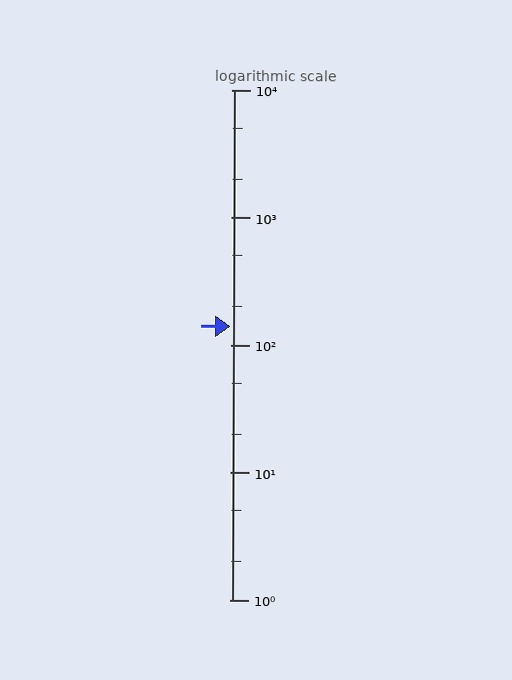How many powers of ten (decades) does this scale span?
The scale spans 4 decades, from 1 to 10000.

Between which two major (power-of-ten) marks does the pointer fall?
The pointer is between 100 and 1000.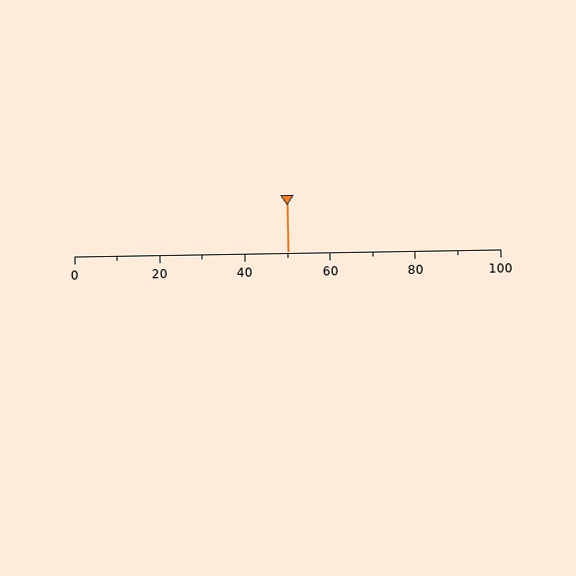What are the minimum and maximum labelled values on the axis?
The axis runs from 0 to 100.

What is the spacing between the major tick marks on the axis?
The major ticks are spaced 20 apart.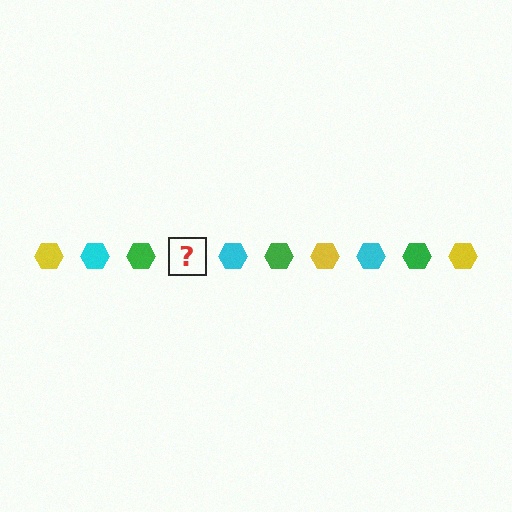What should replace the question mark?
The question mark should be replaced with a yellow hexagon.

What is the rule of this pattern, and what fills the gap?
The rule is that the pattern cycles through yellow, cyan, green hexagons. The gap should be filled with a yellow hexagon.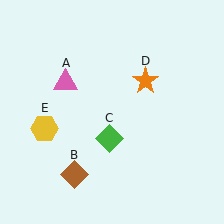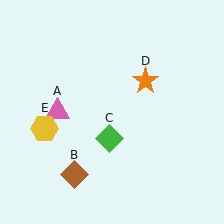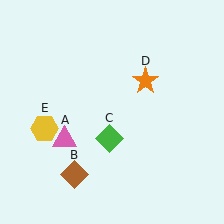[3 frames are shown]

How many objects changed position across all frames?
1 object changed position: pink triangle (object A).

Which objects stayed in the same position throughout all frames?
Brown diamond (object B) and green diamond (object C) and orange star (object D) and yellow hexagon (object E) remained stationary.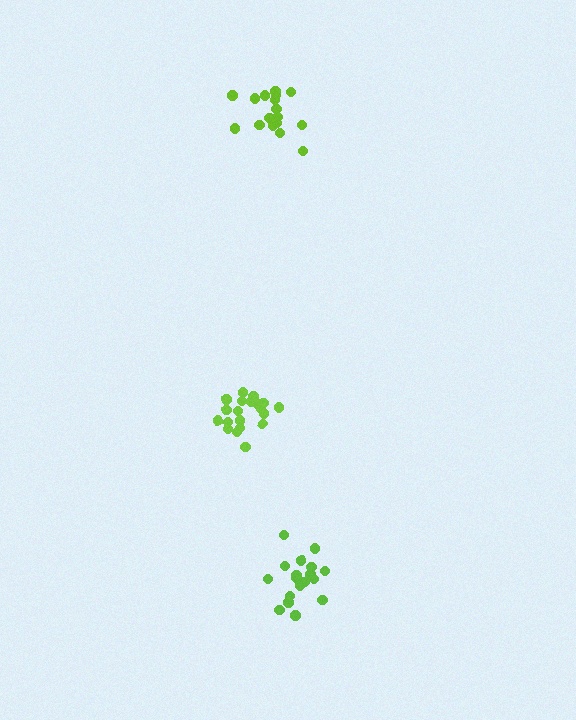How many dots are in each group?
Group 1: 17 dots, Group 2: 20 dots, Group 3: 18 dots (55 total).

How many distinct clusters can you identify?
There are 3 distinct clusters.